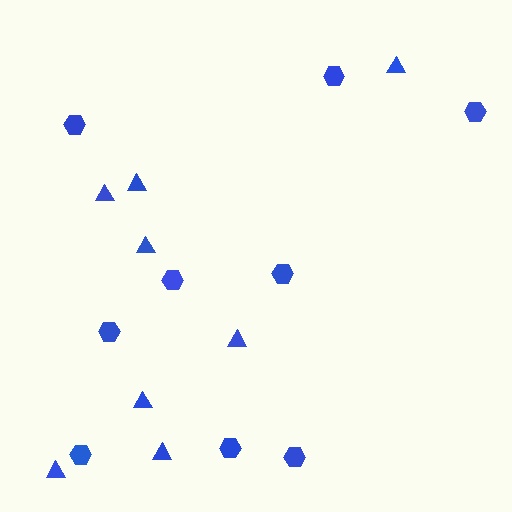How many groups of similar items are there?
There are 2 groups: one group of triangles (8) and one group of hexagons (9).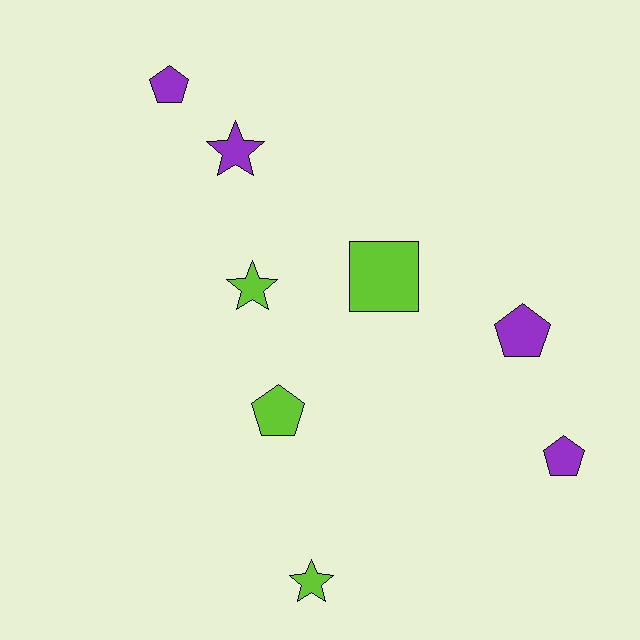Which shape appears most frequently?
Pentagon, with 4 objects.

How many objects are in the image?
There are 8 objects.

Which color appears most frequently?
Lime, with 4 objects.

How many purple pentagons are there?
There are 3 purple pentagons.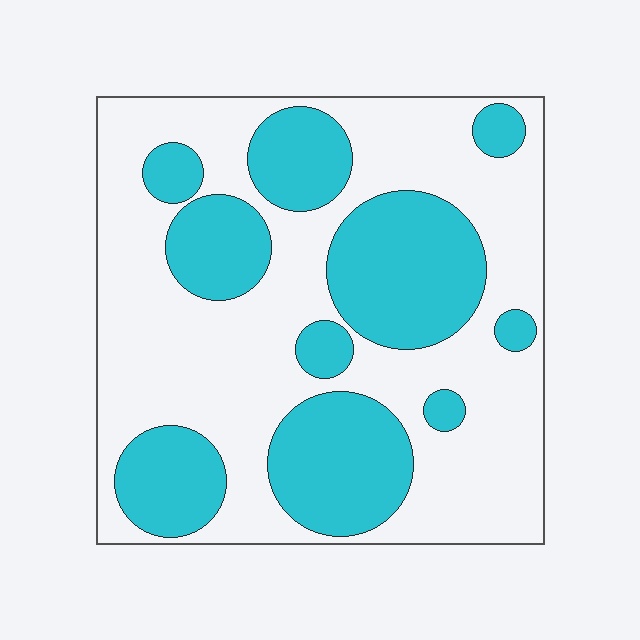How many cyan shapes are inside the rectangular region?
10.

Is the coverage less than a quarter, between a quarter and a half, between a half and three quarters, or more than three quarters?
Between a quarter and a half.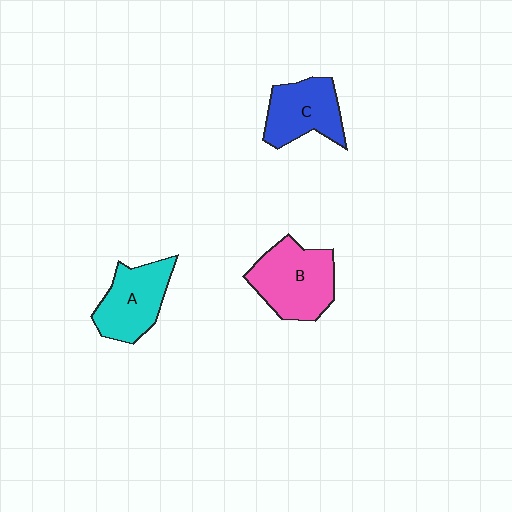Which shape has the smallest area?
Shape C (blue).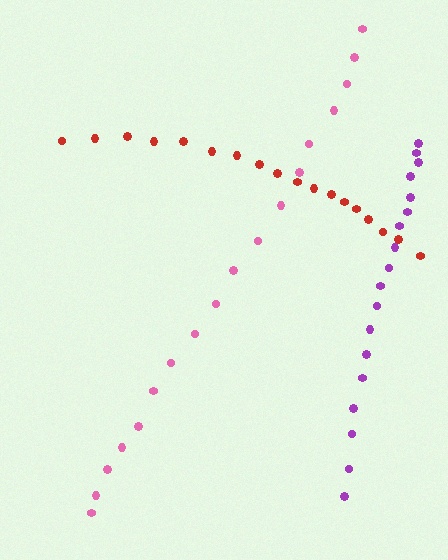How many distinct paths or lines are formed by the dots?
There are 3 distinct paths.